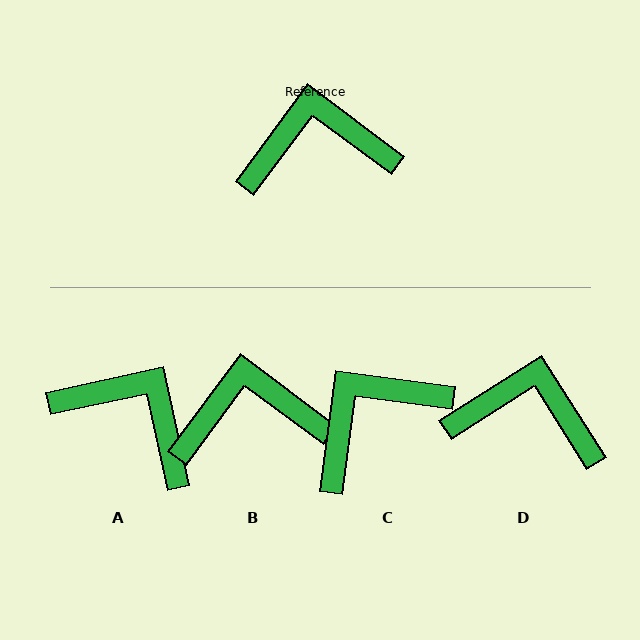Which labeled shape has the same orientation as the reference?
B.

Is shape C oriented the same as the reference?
No, it is off by about 29 degrees.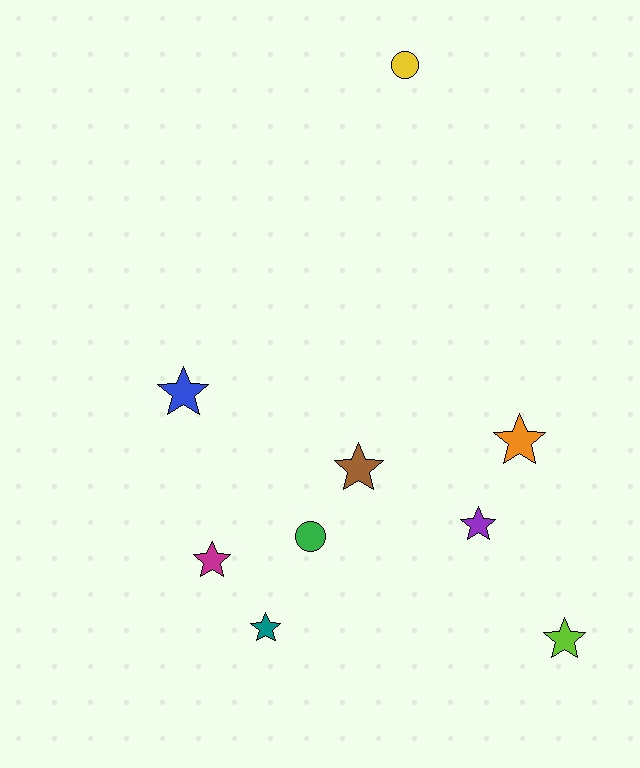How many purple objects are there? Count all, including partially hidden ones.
There is 1 purple object.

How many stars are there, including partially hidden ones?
There are 7 stars.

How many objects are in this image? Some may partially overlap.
There are 9 objects.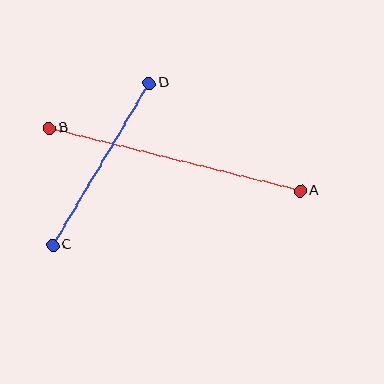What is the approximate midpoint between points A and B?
The midpoint is at approximately (175, 160) pixels.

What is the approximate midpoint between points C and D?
The midpoint is at approximately (101, 164) pixels.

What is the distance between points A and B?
The distance is approximately 259 pixels.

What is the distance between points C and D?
The distance is approximately 188 pixels.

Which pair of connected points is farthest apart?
Points A and B are farthest apart.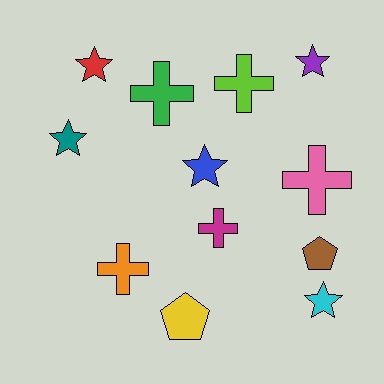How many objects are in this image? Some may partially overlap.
There are 12 objects.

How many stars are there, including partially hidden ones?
There are 5 stars.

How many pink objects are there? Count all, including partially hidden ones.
There is 1 pink object.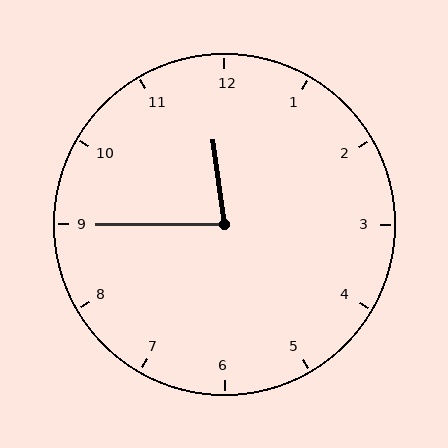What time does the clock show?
11:45.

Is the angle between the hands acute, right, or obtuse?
It is acute.